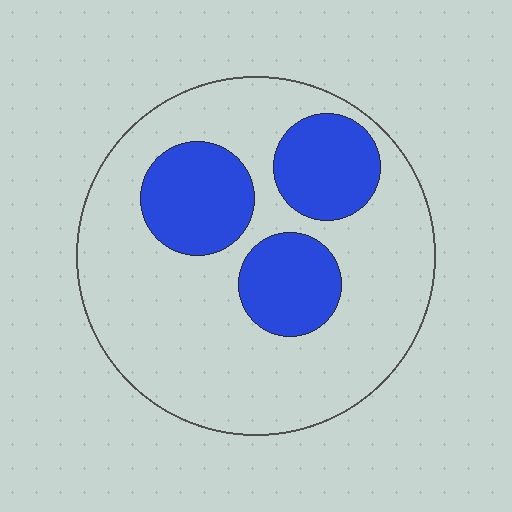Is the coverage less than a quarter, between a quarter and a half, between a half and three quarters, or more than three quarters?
Between a quarter and a half.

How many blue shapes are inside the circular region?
3.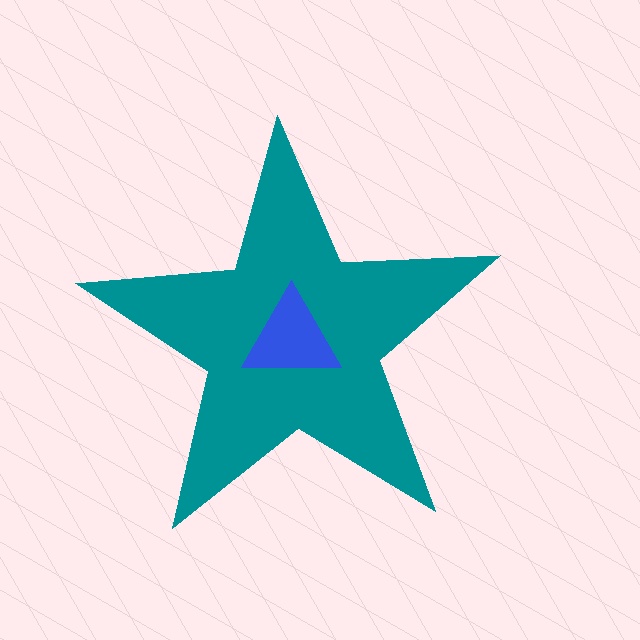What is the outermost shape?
The teal star.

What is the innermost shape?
The blue triangle.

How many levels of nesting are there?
2.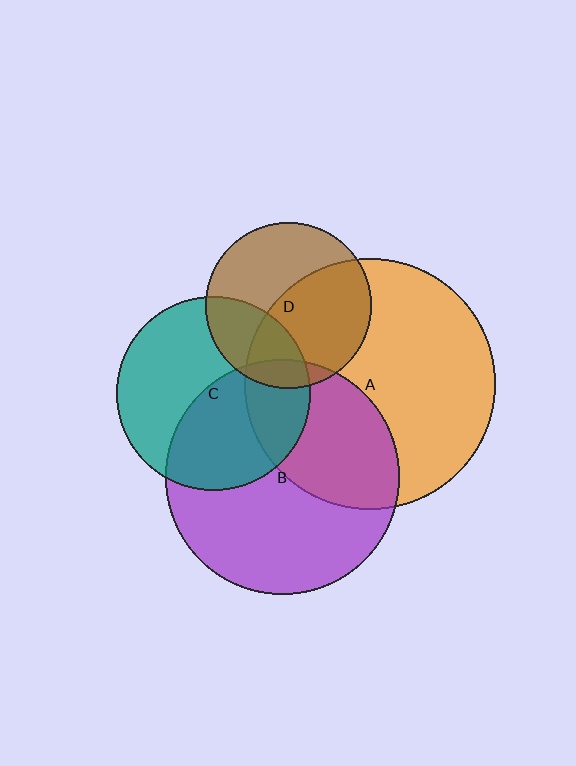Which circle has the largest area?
Circle A (orange).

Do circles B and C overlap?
Yes.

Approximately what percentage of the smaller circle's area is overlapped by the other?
Approximately 45%.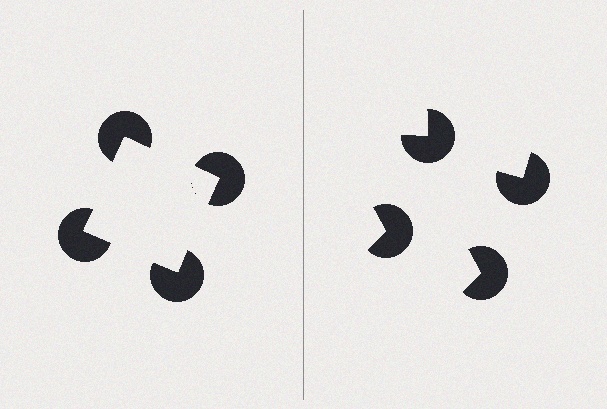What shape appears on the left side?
An illusory square.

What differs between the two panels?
The pac-man discs are positioned identically on both sides; only the wedge orientations differ. On the left they align to a square; on the right they are misaligned.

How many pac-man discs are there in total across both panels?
8 — 4 on each side.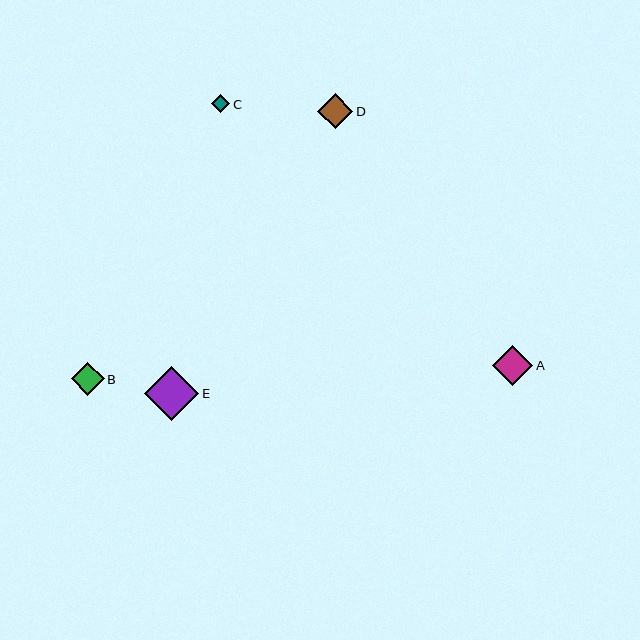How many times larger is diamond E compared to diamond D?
Diamond E is approximately 1.5 times the size of diamond D.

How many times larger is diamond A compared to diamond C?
Diamond A is approximately 2.2 times the size of diamond C.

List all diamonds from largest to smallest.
From largest to smallest: E, A, D, B, C.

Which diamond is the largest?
Diamond E is the largest with a size of approximately 54 pixels.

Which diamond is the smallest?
Diamond C is the smallest with a size of approximately 18 pixels.